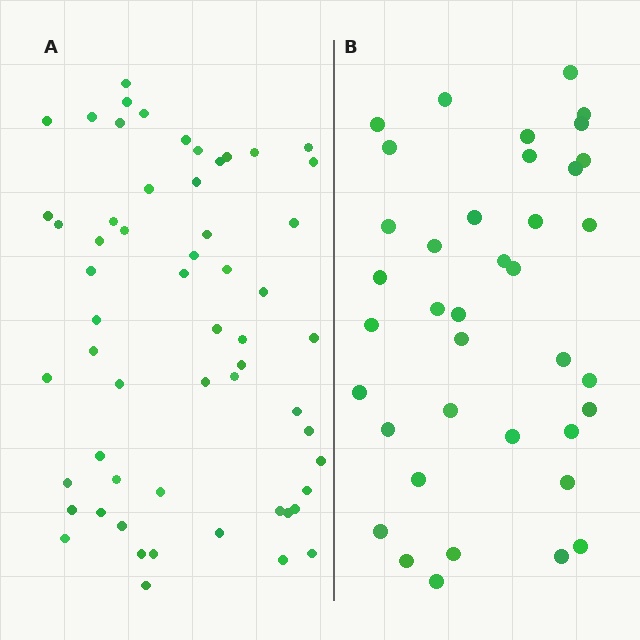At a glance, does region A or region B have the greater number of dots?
Region A (the left region) has more dots.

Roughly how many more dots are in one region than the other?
Region A has approximately 20 more dots than region B.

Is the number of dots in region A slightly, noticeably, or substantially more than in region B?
Region A has substantially more. The ratio is roughly 1.5 to 1.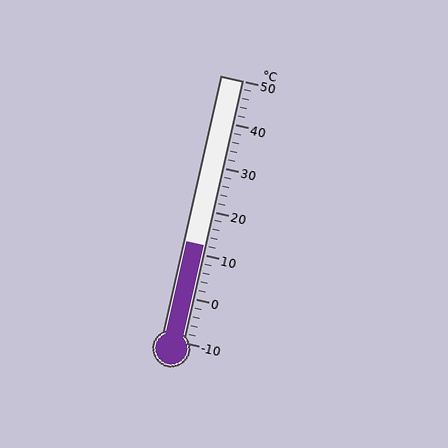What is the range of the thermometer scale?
The thermometer scale ranges from -10°C to 50°C.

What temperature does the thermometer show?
The thermometer shows approximately 12°C.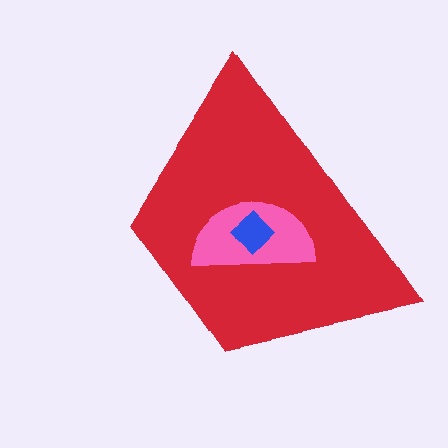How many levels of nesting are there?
3.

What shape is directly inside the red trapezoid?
The pink semicircle.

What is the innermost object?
The blue diamond.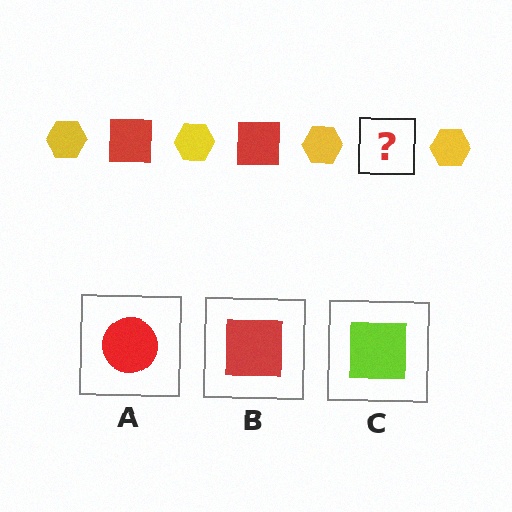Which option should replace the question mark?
Option B.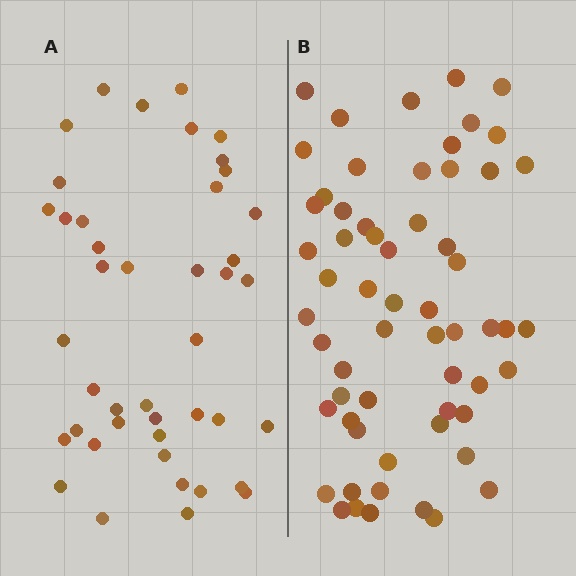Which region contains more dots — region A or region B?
Region B (the right region) has more dots.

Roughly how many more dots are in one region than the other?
Region B has approximately 15 more dots than region A.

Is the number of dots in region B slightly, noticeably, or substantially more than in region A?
Region B has noticeably more, but not dramatically so. The ratio is roughly 1.4 to 1.